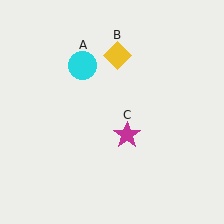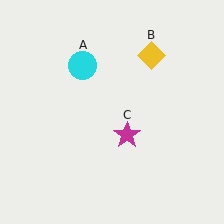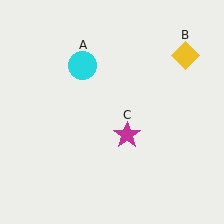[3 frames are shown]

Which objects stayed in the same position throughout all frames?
Cyan circle (object A) and magenta star (object C) remained stationary.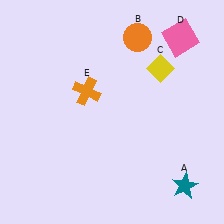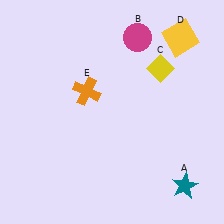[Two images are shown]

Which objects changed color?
B changed from orange to magenta. D changed from pink to yellow.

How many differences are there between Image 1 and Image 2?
There are 2 differences between the two images.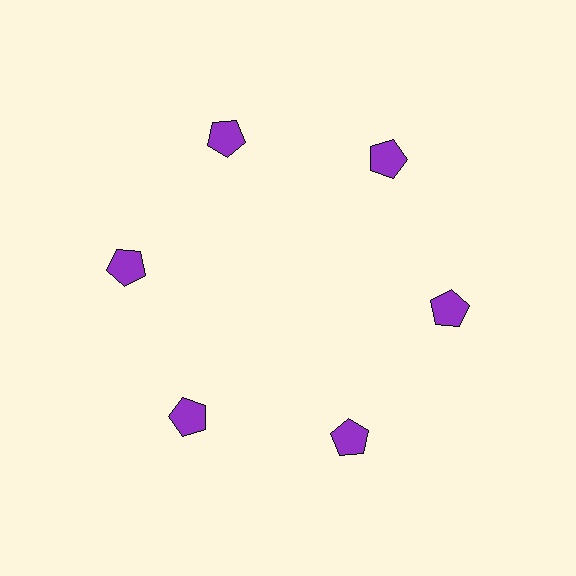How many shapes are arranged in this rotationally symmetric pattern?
There are 6 shapes, arranged in 6 groups of 1.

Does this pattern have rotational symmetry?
Yes, this pattern has 6-fold rotational symmetry. It looks the same after rotating 60 degrees around the center.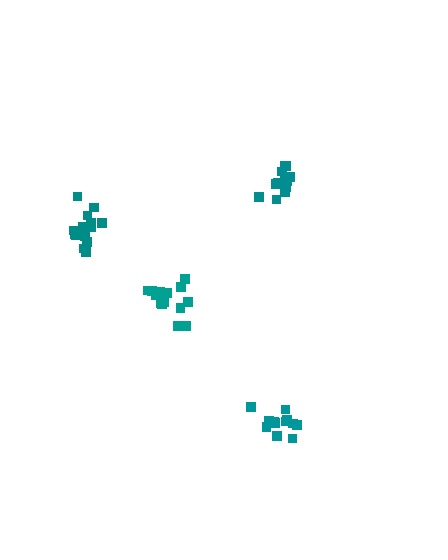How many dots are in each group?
Group 1: 12 dots, Group 2: 15 dots, Group 3: 13 dots, Group 4: 15 dots (55 total).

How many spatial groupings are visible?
There are 4 spatial groupings.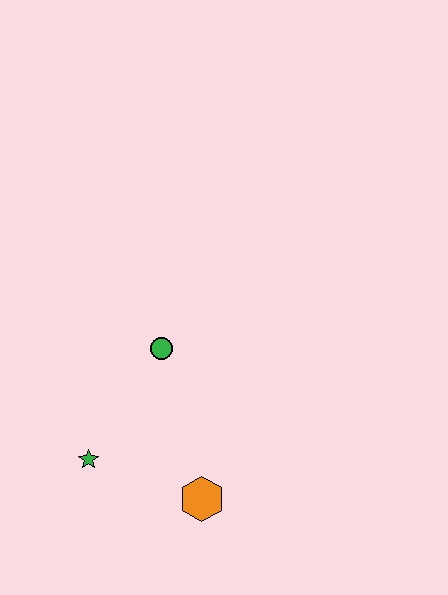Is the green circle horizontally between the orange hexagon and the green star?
Yes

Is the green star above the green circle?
No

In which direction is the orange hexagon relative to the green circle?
The orange hexagon is below the green circle.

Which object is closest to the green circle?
The green star is closest to the green circle.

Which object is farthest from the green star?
The green circle is farthest from the green star.